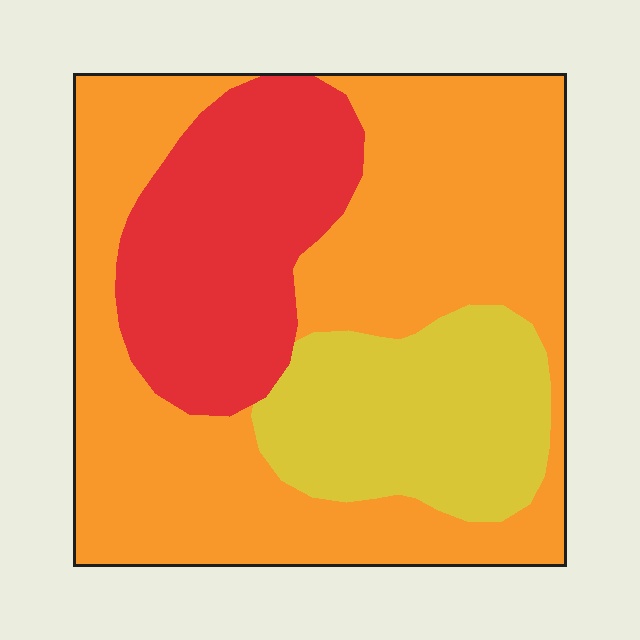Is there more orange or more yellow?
Orange.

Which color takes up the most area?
Orange, at roughly 55%.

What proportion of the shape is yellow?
Yellow takes up about one fifth (1/5) of the shape.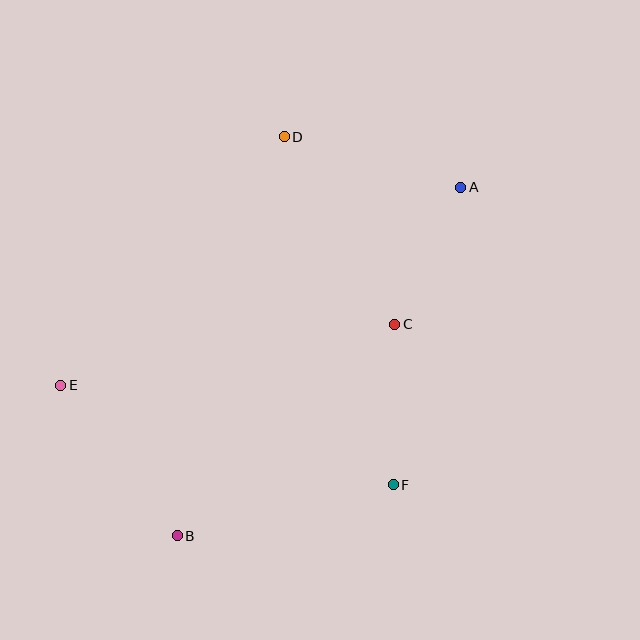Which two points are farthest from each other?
Points A and B are farthest from each other.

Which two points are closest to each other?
Points A and C are closest to each other.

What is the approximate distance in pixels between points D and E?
The distance between D and E is approximately 334 pixels.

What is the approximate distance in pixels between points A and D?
The distance between A and D is approximately 184 pixels.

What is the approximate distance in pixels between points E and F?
The distance between E and F is approximately 347 pixels.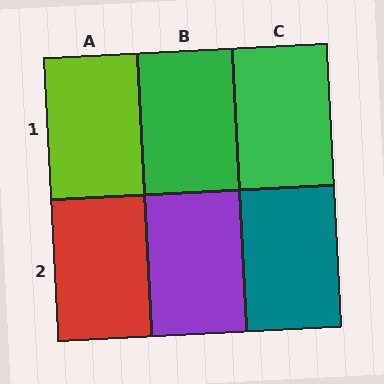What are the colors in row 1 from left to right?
Lime, green, green.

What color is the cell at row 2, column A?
Red.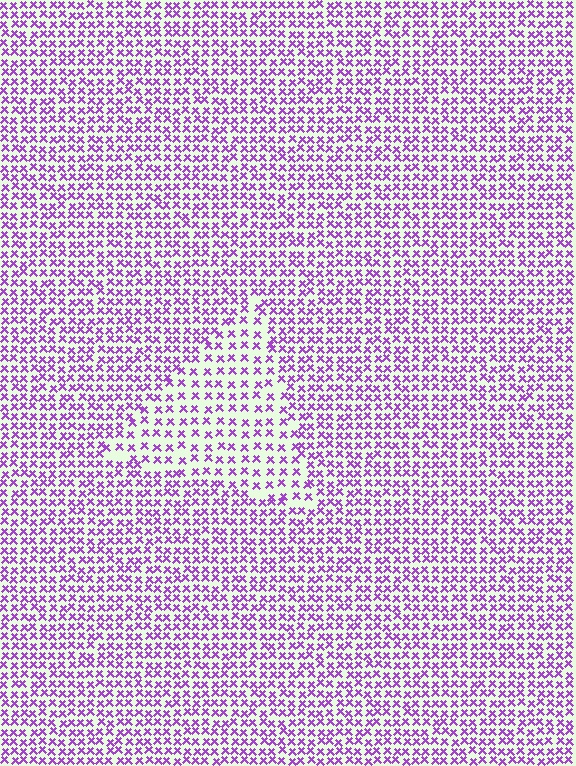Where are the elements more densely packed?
The elements are more densely packed outside the triangle boundary.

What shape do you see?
I see a triangle.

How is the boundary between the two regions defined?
The boundary is defined by a change in element density (approximately 1.7x ratio). All elements are the same color, size, and shape.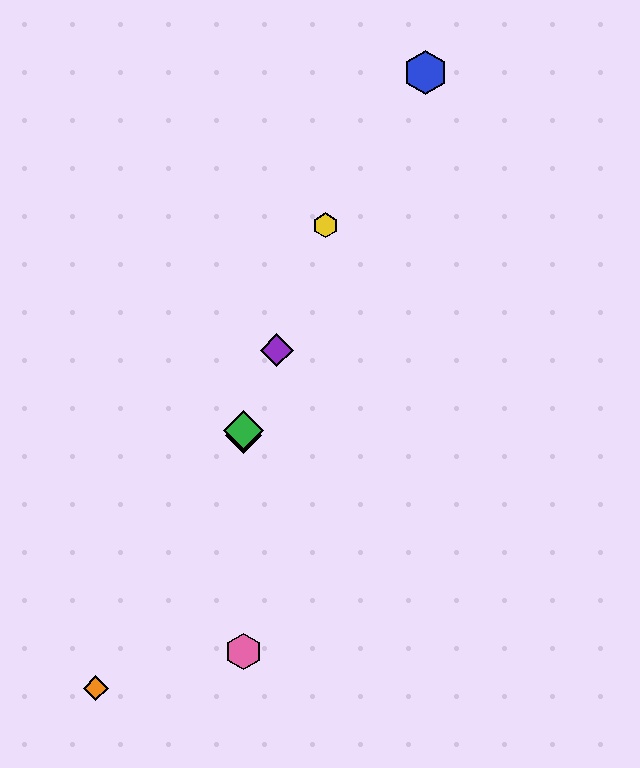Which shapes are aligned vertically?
The red diamond, the green diamond, the cyan hexagon, the pink hexagon are aligned vertically.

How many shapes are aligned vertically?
4 shapes (the red diamond, the green diamond, the cyan hexagon, the pink hexagon) are aligned vertically.